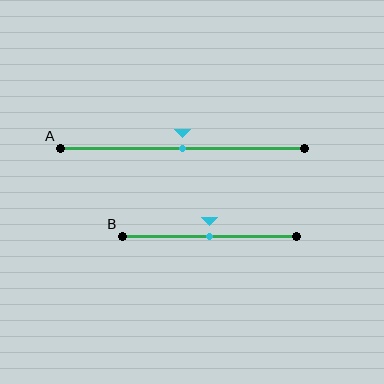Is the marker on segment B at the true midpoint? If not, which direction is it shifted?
Yes, the marker on segment B is at the true midpoint.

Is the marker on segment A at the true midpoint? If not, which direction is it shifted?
Yes, the marker on segment A is at the true midpoint.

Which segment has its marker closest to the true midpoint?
Segment A has its marker closest to the true midpoint.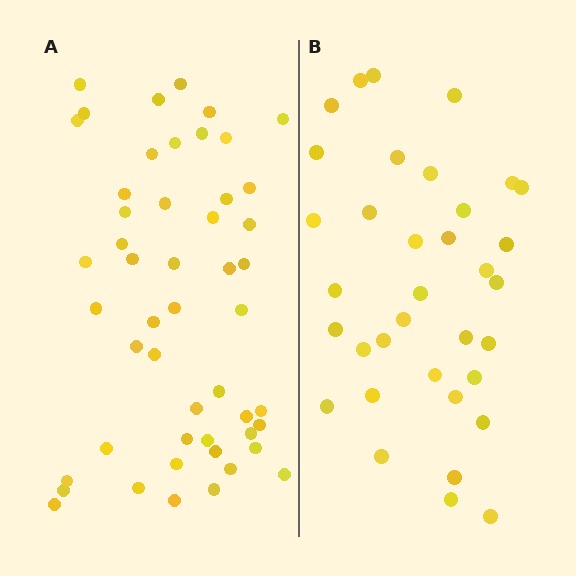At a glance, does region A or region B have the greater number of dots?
Region A (the left region) has more dots.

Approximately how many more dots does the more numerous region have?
Region A has approximately 15 more dots than region B.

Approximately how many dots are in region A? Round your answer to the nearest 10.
About 50 dots.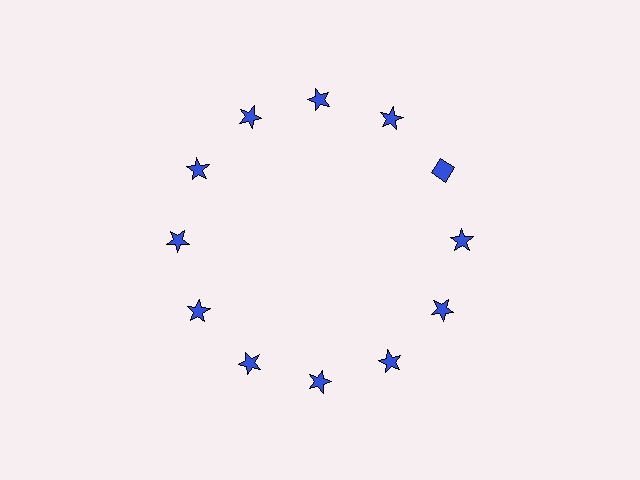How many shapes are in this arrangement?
There are 12 shapes arranged in a ring pattern.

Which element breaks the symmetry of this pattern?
The blue diamond at roughly the 2 o'clock position breaks the symmetry. All other shapes are blue stars.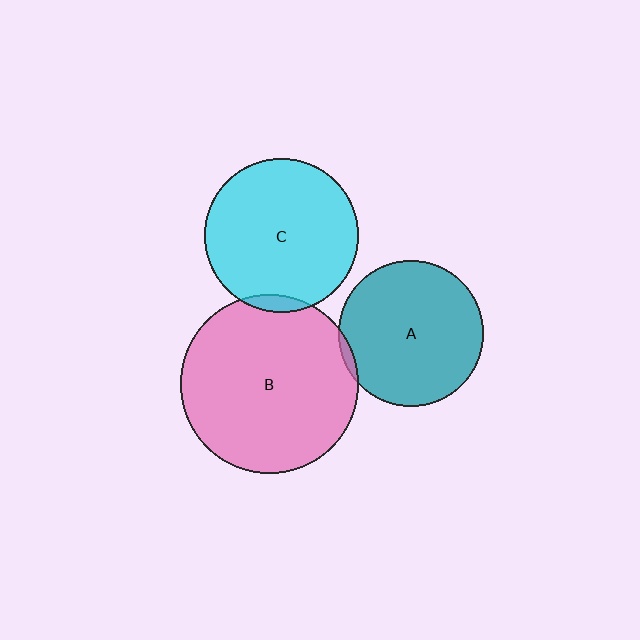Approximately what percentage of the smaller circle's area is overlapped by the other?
Approximately 5%.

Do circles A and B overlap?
Yes.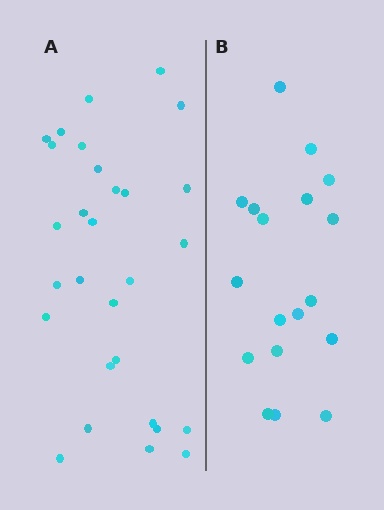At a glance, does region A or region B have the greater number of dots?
Region A (the left region) has more dots.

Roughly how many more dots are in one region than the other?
Region A has roughly 12 or so more dots than region B.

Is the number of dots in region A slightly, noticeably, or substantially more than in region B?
Region A has substantially more. The ratio is roughly 1.6 to 1.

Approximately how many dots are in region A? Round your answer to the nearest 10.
About 30 dots. (The exact count is 29, which rounds to 30.)